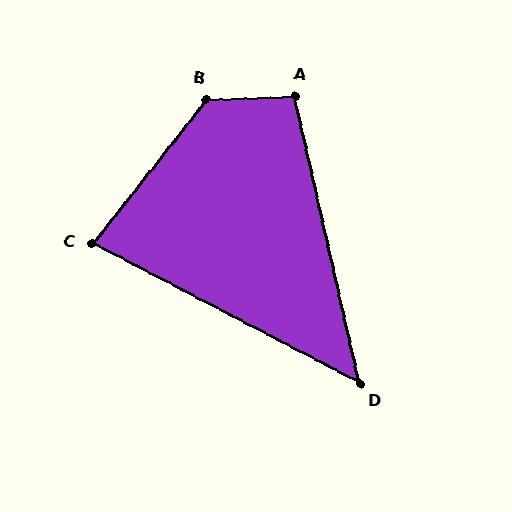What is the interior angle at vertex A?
Approximately 101 degrees (obtuse).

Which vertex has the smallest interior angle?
D, at approximately 50 degrees.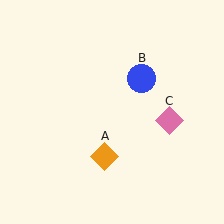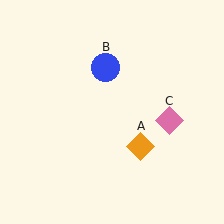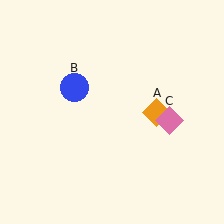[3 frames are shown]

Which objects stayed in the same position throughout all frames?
Pink diamond (object C) remained stationary.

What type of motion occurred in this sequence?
The orange diamond (object A), blue circle (object B) rotated counterclockwise around the center of the scene.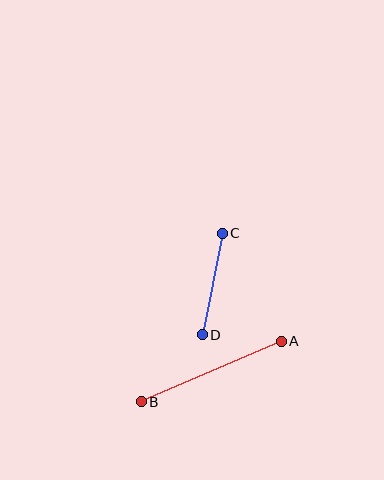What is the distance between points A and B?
The distance is approximately 153 pixels.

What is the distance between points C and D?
The distance is approximately 103 pixels.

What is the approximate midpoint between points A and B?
The midpoint is at approximately (211, 372) pixels.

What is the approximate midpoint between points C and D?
The midpoint is at approximately (212, 284) pixels.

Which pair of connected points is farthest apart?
Points A and B are farthest apart.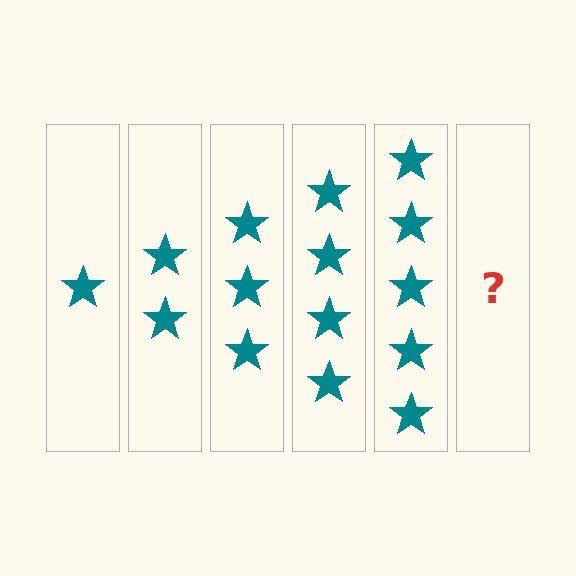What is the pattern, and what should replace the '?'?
The pattern is that each step adds one more star. The '?' should be 6 stars.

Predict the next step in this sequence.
The next step is 6 stars.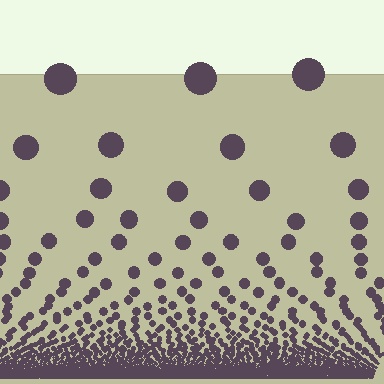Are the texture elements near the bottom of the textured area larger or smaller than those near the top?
Smaller. The gradient is inverted — elements near the bottom are smaller and denser.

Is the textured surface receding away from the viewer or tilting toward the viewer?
The surface appears to tilt toward the viewer. Texture elements get larger and sparser toward the top.